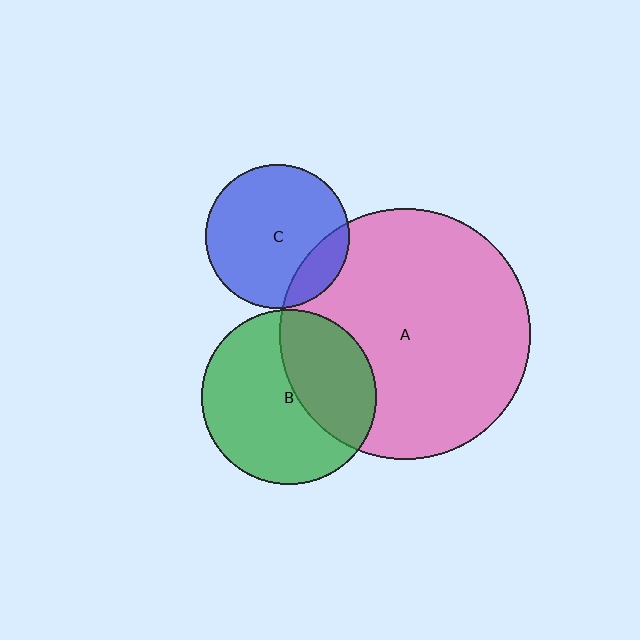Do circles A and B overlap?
Yes.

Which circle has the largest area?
Circle A (pink).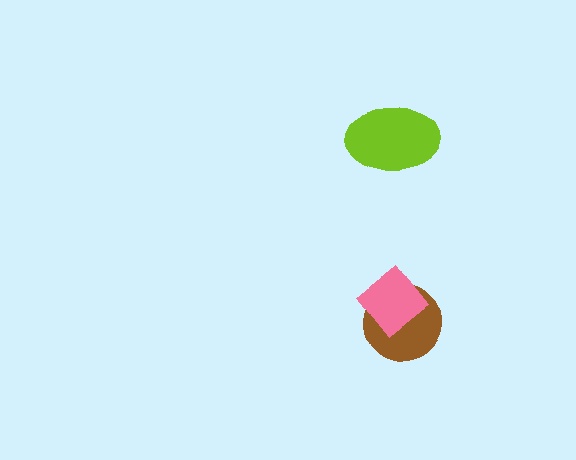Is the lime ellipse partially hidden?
No, no other shape covers it.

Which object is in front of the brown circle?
The pink diamond is in front of the brown circle.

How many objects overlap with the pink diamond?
1 object overlaps with the pink diamond.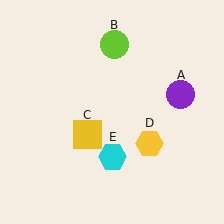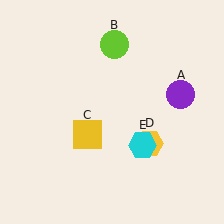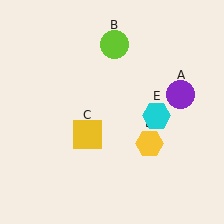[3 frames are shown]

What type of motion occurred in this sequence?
The cyan hexagon (object E) rotated counterclockwise around the center of the scene.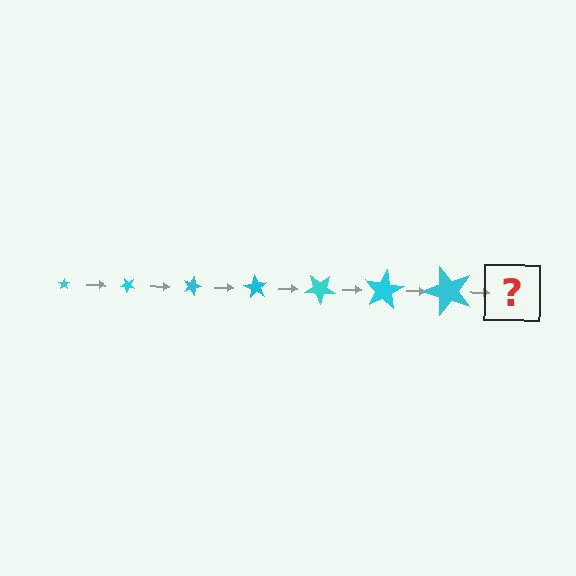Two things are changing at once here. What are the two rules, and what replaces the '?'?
The two rules are that the star grows larger each step and it rotates 45 degrees each step. The '?' should be a star, larger than the previous one and rotated 315 degrees from the start.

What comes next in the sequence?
The next element should be a star, larger than the previous one and rotated 315 degrees from the start.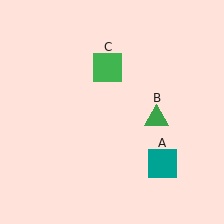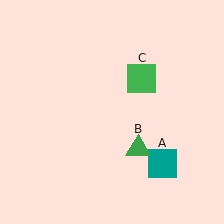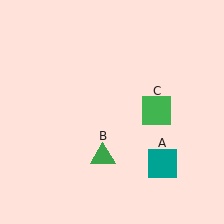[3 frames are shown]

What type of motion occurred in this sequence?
The green triangle (object B), green square (object C) rotated clockwise around the center of the scene.